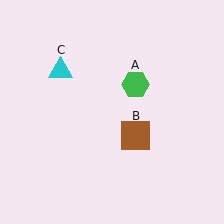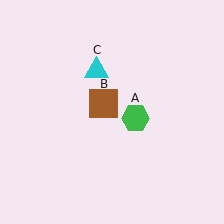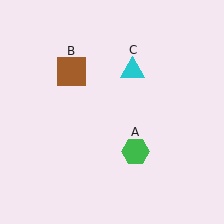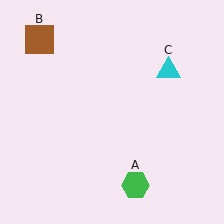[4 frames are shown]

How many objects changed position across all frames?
3 objects changed position: green hexagon (object A), brown square (object B), cyan triangle (object C).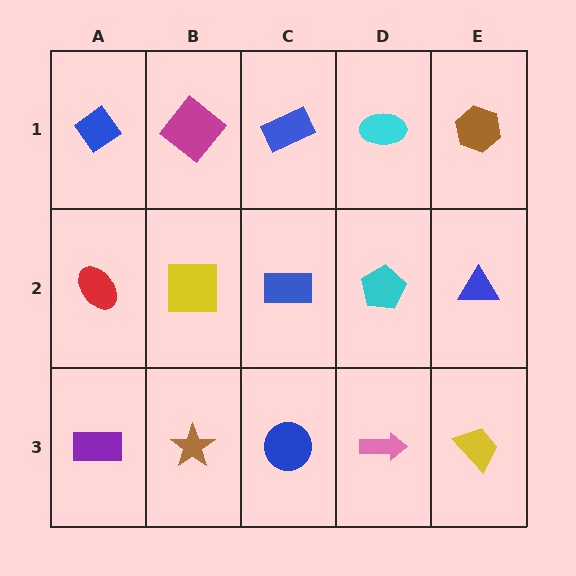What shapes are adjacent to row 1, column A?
A red ellipse (row 2, column A), a magenta diamond (row 1, column B).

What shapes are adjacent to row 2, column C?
A blue rectangle (row 1, column C), a blue circle (row 3, column C), a yellow square (row 2, column B), a cyan pentagon (row 2, column D).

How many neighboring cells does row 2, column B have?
4.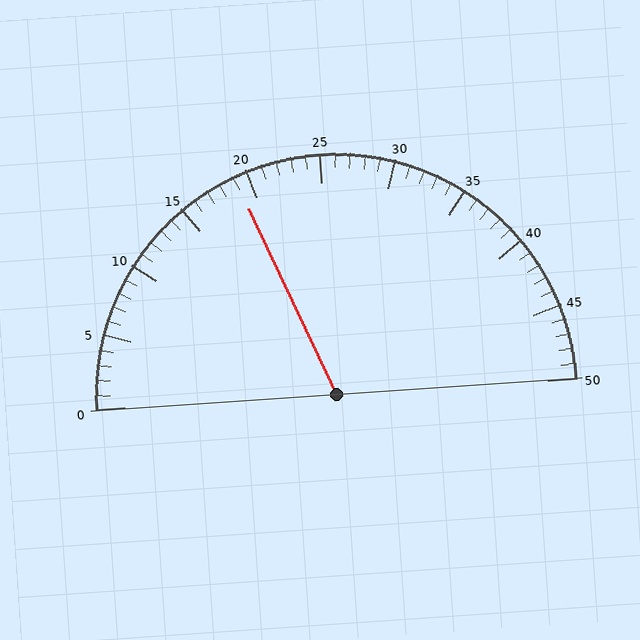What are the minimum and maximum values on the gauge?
The gauge ranges from 0 to 50.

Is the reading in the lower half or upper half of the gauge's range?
The reading is in the lower half of the range (0 to 50).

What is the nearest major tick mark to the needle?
The nearest major tick mark is 20.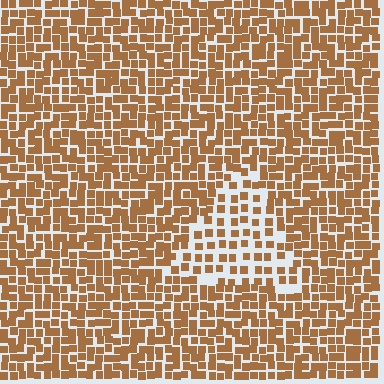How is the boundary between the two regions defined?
The boundary is defined by a change in element density (approximately 1.9x ratio). All elements are the same color, size, and shape.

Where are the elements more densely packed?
The elements are more densely packed outside the triangle boundary.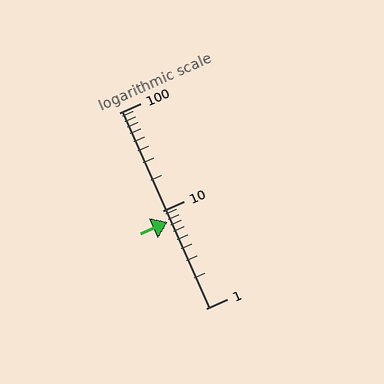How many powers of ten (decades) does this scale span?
The scale spans 2 decades, from 1 to 100.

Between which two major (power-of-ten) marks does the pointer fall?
The pointer is between 1 and 10.